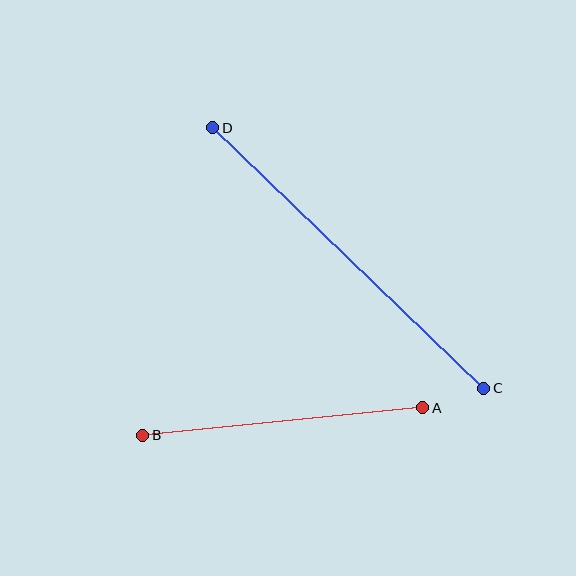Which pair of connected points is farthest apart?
Points C and D are farthest apart.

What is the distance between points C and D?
The distance is approximately 376 pixels.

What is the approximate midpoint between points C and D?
The midpoint is at approximately (348, 258) pixels.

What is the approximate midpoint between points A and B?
The midpoint is at approximately (283, 421) pixels.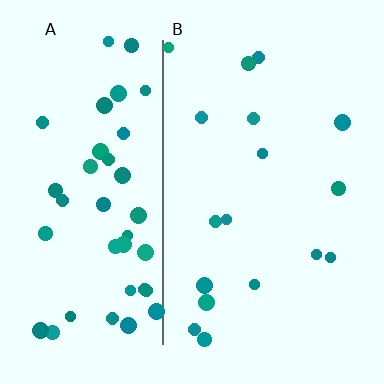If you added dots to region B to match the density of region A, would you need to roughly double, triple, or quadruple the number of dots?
Approximately triple.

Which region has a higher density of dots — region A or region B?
A (the left).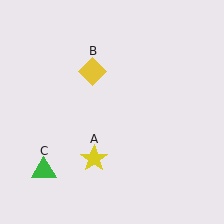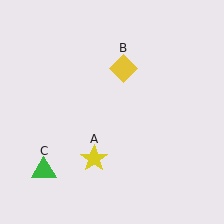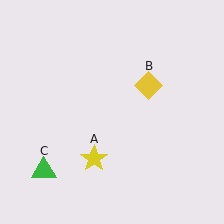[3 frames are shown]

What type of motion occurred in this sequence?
The yellow diamond (object B) rotated clockwise around the center of the scene.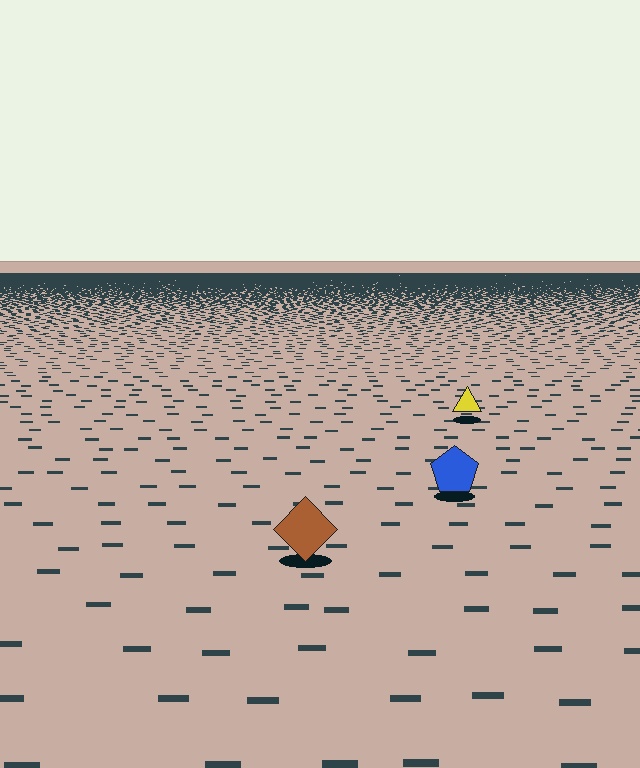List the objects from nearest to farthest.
From nearest to farthest: the brown diamond, the blue pentagon, the yellow triangle.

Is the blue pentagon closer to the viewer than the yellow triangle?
Yes. The blue pentagon is closer — you can tell from the texture gradient: the ground texture is coarser near it.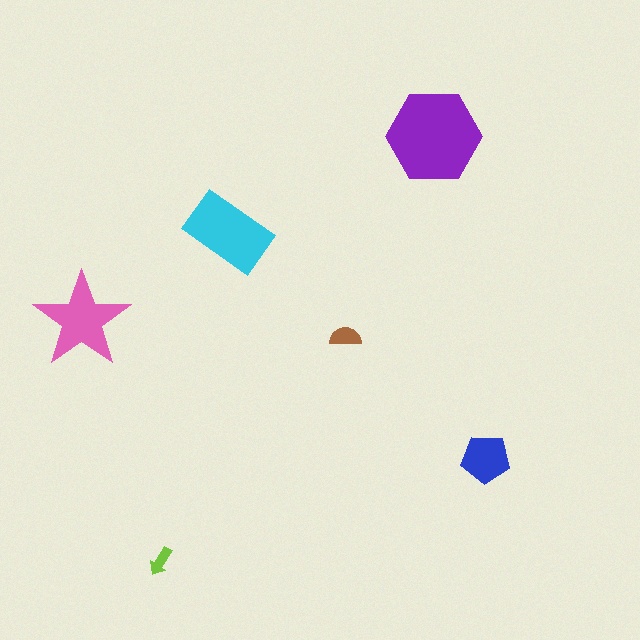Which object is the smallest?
The lime arrow.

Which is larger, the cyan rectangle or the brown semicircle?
The cyan rectangle.